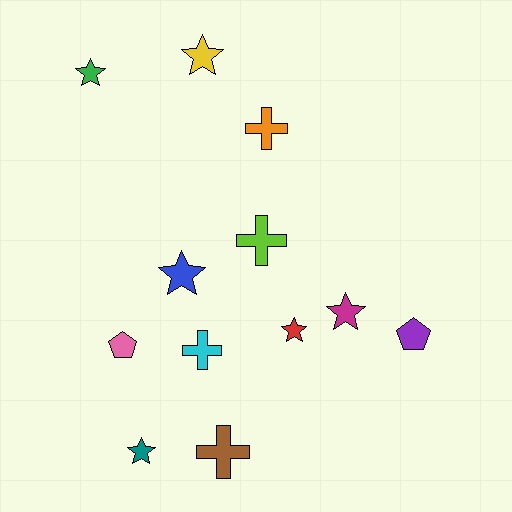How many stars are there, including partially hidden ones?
There are 6 stars.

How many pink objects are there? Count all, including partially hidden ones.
There is 1 pink object.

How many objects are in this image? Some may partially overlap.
There are 12 objects.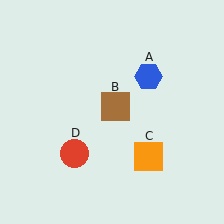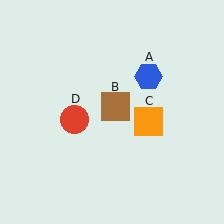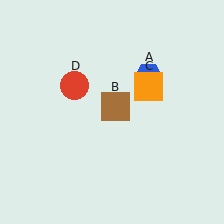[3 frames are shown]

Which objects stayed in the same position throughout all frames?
Blue hexagon (object A) and brown square (object B) remained stationary.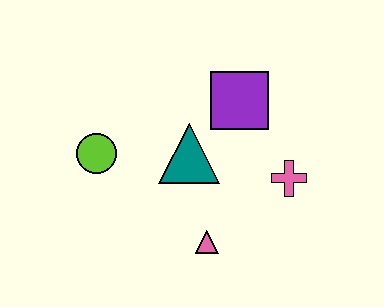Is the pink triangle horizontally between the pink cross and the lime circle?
Yes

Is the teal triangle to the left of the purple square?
Yes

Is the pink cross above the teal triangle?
No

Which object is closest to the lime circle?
The teal triangle is closest to the lime circle.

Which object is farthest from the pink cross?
The lime circle is farthest from the pink cross.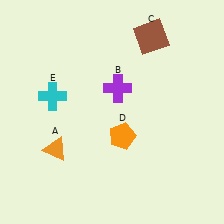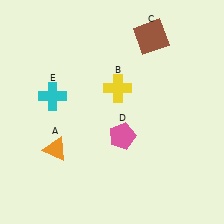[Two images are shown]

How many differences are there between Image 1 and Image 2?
There are 2 differences between the two images.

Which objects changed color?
B changed from purple to yellow. D changed from orange to pink.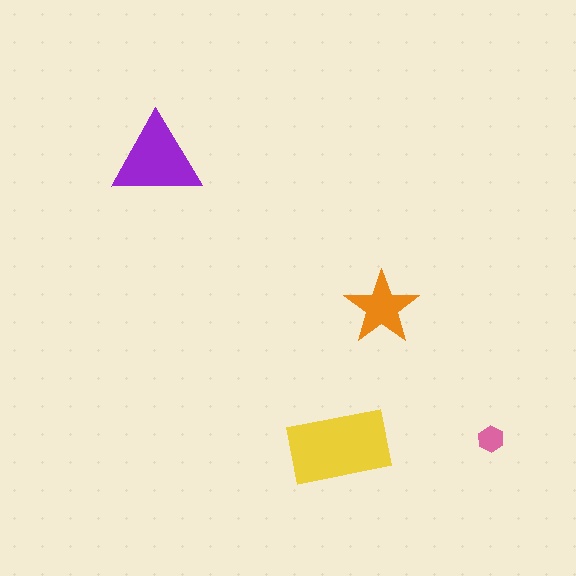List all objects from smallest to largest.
The pink hexagon, the orange star, the purple triangle, the yellow rectangle.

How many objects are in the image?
There are 4 objects in the image.